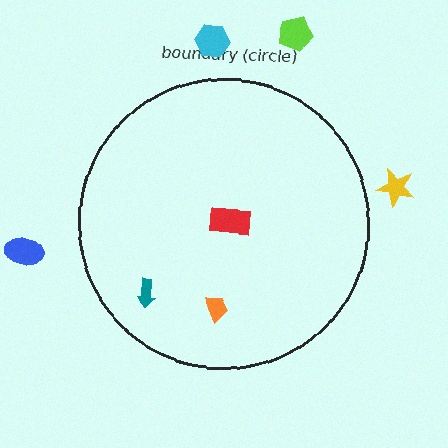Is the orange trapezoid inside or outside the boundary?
Inside.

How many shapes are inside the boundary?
3 inside, 4 outside.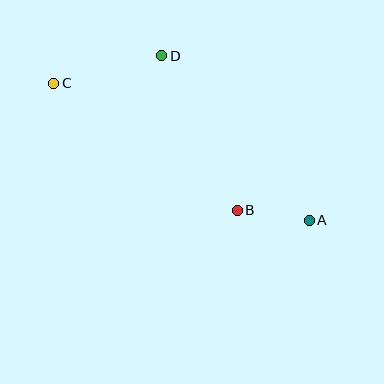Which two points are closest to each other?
Points A and B are closest to each other.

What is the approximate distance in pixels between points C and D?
The distance between C and D is approximately 111 pixels.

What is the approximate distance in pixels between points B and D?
The distance between B and D is approximately 172 pixels.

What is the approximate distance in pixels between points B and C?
The distance between B and C is approximately 223 pixels.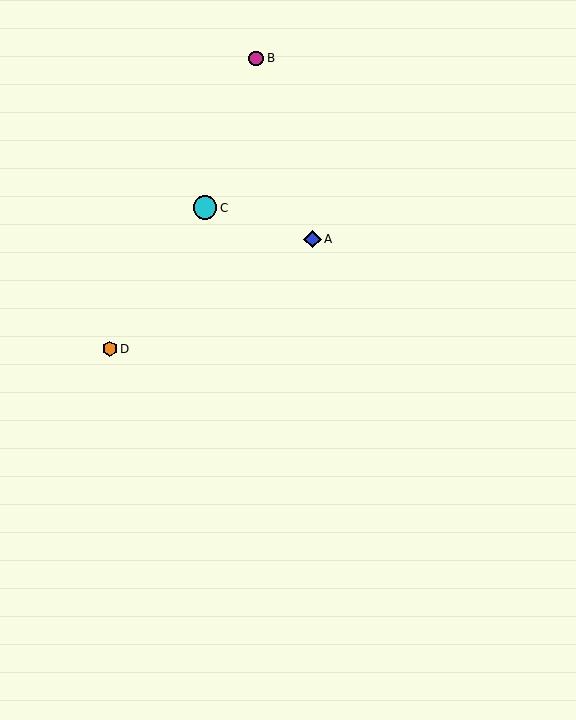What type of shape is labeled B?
Shape B is a magenta circle.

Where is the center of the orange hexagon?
The center of the orange hexagon is at (110, 349).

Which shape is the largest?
The cyan circle (labeled C) is the largest.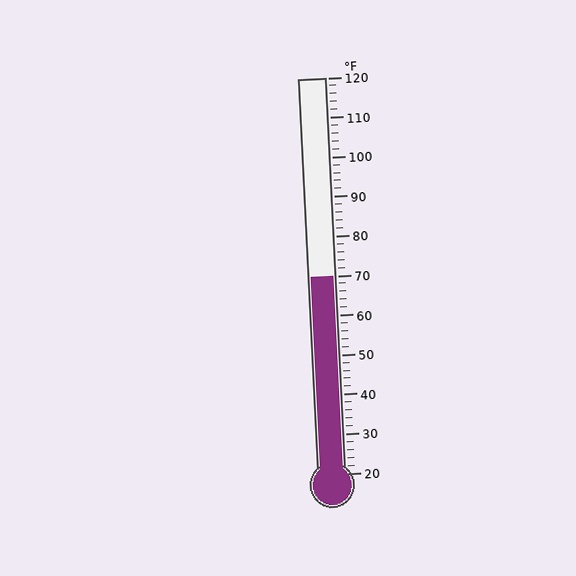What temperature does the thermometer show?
The thermometer shows approximately 70°F.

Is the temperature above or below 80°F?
The temperature is below 80°F.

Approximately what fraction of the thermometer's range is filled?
The thermometer is filled to approximately 50% of its range.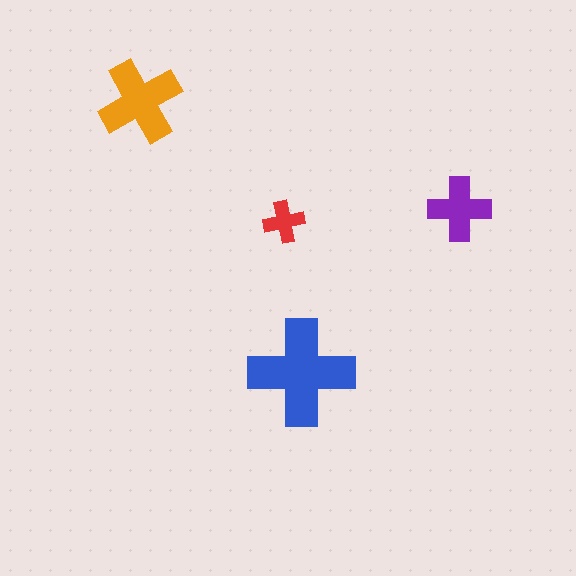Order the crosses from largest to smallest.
the blue one, the orange one, the purple one, the red one.